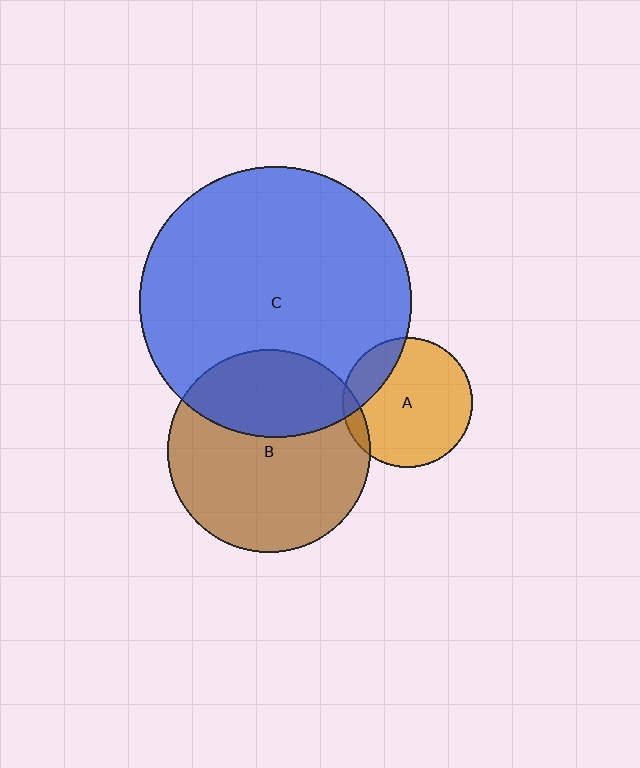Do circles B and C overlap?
Yes.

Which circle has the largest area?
Circle C (blue).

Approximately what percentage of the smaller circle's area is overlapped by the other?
Approximately 35%.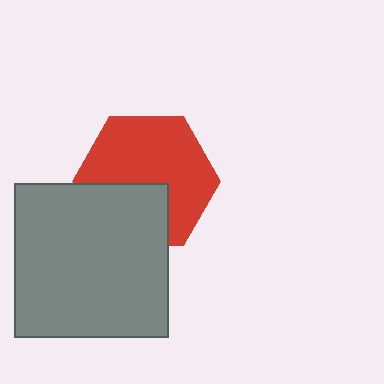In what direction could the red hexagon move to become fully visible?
The red hexagon could move up. That would shift it out from behind the gray square entirely.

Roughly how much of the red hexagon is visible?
Most of it is visible (roughly 66%).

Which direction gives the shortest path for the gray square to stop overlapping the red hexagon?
Moving down gives the shortest separation.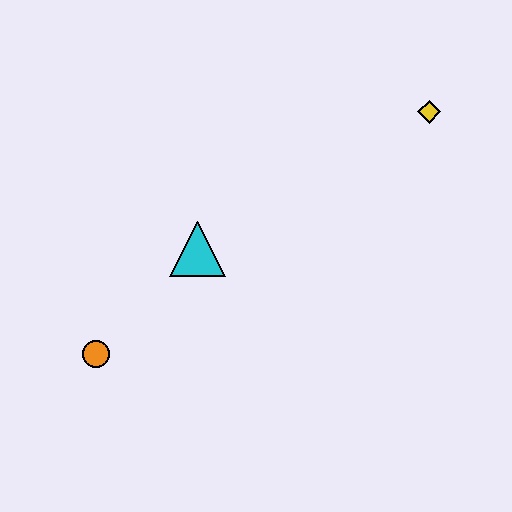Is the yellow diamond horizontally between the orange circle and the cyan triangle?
No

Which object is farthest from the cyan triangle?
The yellow diamond is farthest from the cyan triangle.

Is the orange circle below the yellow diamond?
Yes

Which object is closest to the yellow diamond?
The cyan triangle is closest to the yellow diamond.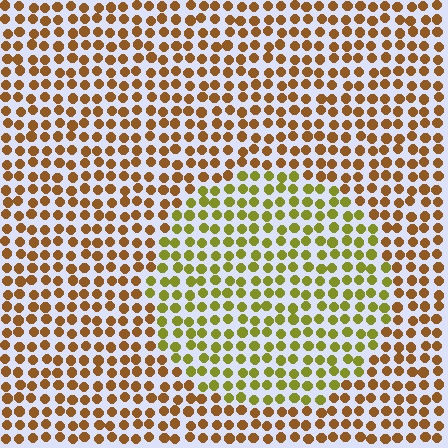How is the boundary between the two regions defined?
The boundary is defined purely by a slight shift in hue (about 40 degrees). Spacing, size, and orientation are identical on both sides.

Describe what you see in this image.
The image is filled with small brown elements in a uniform arrangement. A circle-shaped region is visible where the elements are tinted to a slightly different hue, forming a subtle color boundary.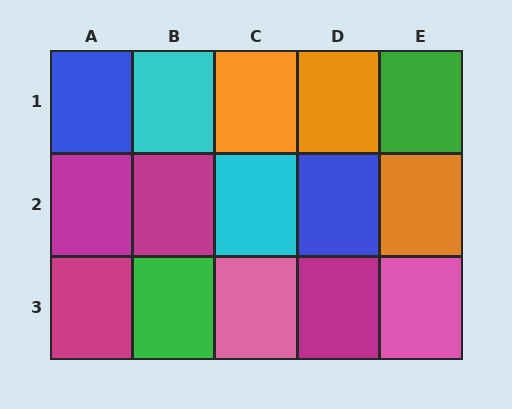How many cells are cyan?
2 cells are cyan.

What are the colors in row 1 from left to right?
Blue, cyan, orange, orange, green.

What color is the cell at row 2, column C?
Cyan.